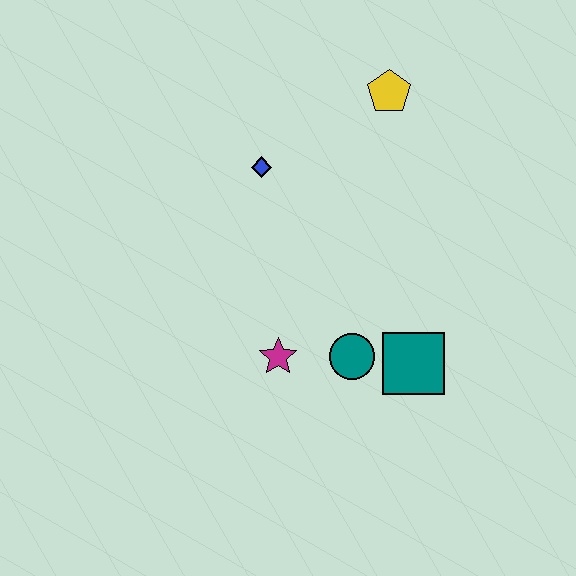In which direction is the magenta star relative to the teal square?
The magenta star is to the left of the teal square.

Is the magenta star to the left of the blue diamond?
No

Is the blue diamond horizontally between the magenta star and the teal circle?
No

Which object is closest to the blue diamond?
The yellow pentagon is closest to the blue diamond.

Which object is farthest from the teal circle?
The yellow pentagon is farthest from the teal circle.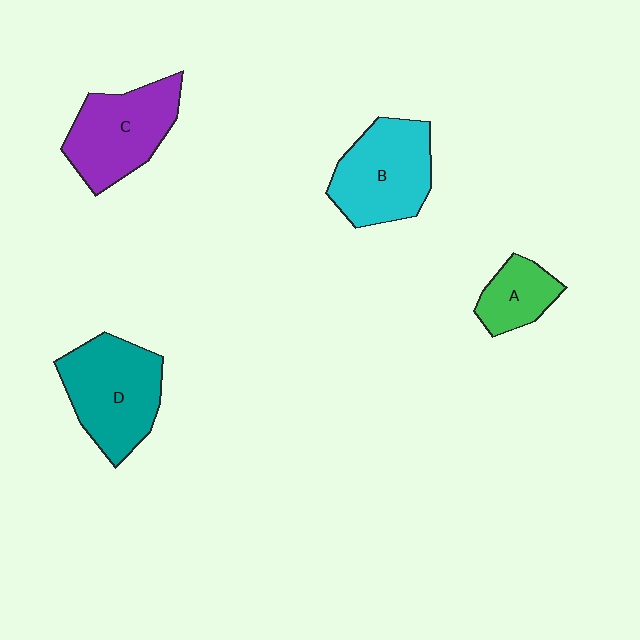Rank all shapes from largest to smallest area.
From largest to smallest: D (teal), B (cyan), C (purple), A (green).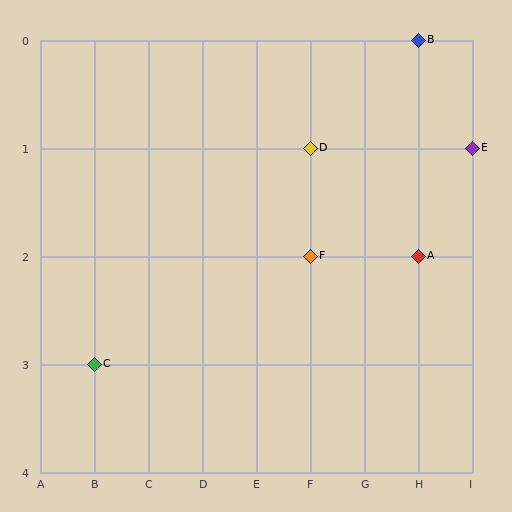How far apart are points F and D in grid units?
Points F and D are 1 row apart.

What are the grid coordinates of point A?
Point A is at grid coordinates (H, 2).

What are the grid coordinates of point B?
Point B is at grid coordinates (H, 0).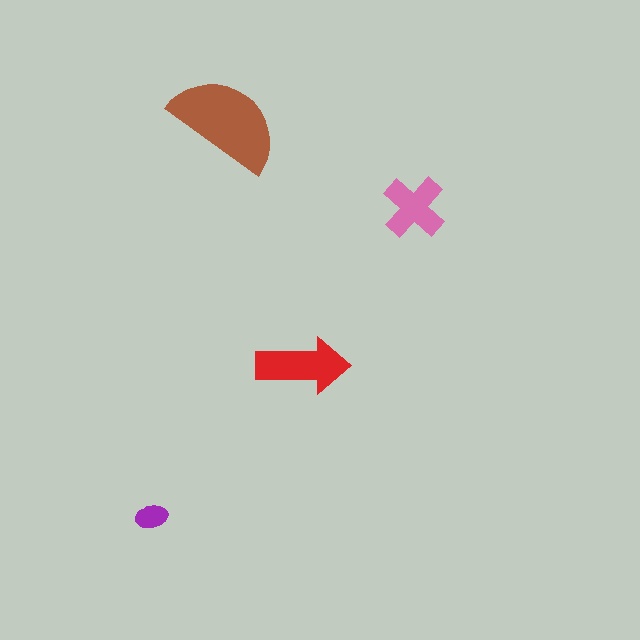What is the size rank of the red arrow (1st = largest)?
2nd.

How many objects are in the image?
There are 4 objects in the image.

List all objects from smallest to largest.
The purple ellipse, the pink cross, the red arrow, the brown semicircle.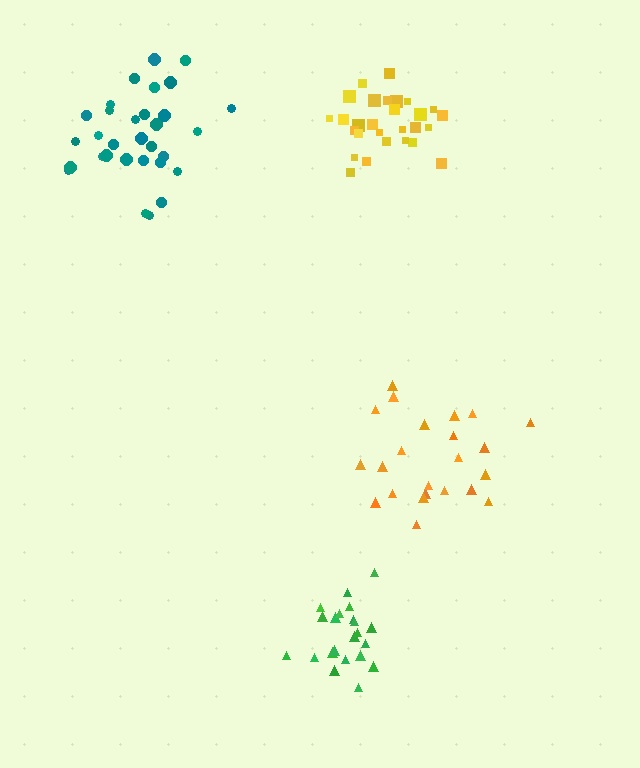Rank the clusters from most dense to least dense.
yellow, green, teal, orange.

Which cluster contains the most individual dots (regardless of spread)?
Teal (31).